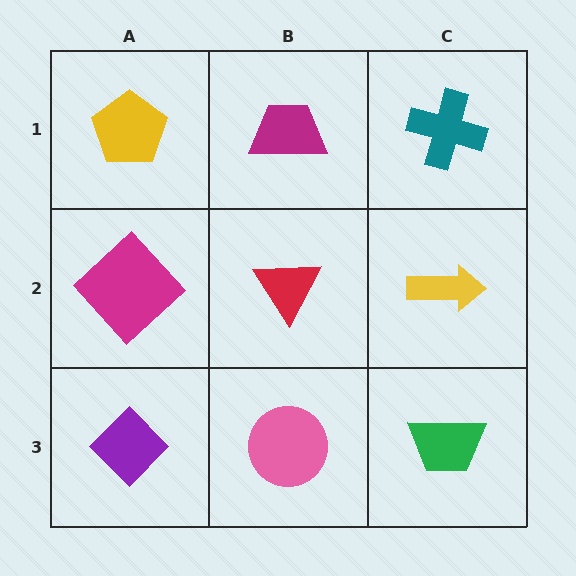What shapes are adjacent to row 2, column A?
A yellow pentagon (row 1, column A), a purple diamond (row 3, column A), a red triangle (row 2, column B).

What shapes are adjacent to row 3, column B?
A red triangle (row 2, column B), a purple diamond (row 3, column A), a green trapezoid (row 3, column C).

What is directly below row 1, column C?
A yellow arrow.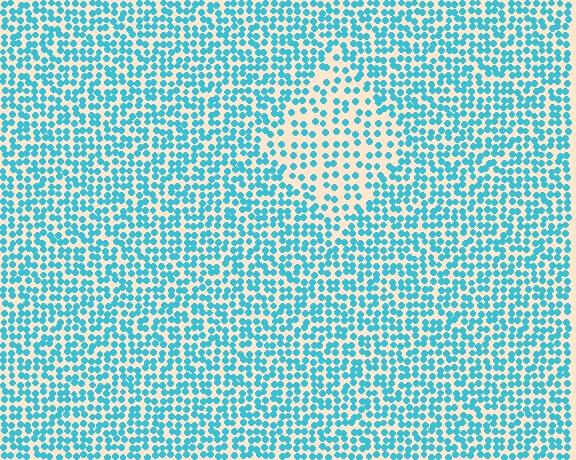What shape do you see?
I see a diamond.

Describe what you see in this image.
The image contains small cyan elements arranged at two different densities. A diamond-shaped region is visible where the elements are less densely packed than the surrounding area.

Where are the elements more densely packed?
The elements are more densely packed outside the diamond boundary.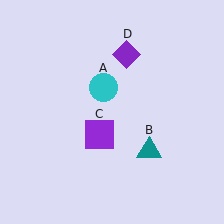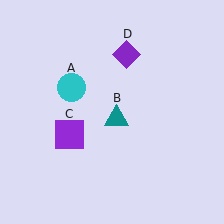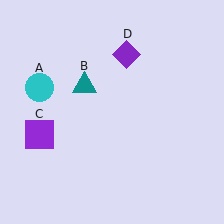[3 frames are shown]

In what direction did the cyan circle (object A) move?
The cyan circle (object A) moved left.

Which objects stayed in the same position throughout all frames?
Purple diamond (object D) remained stationary.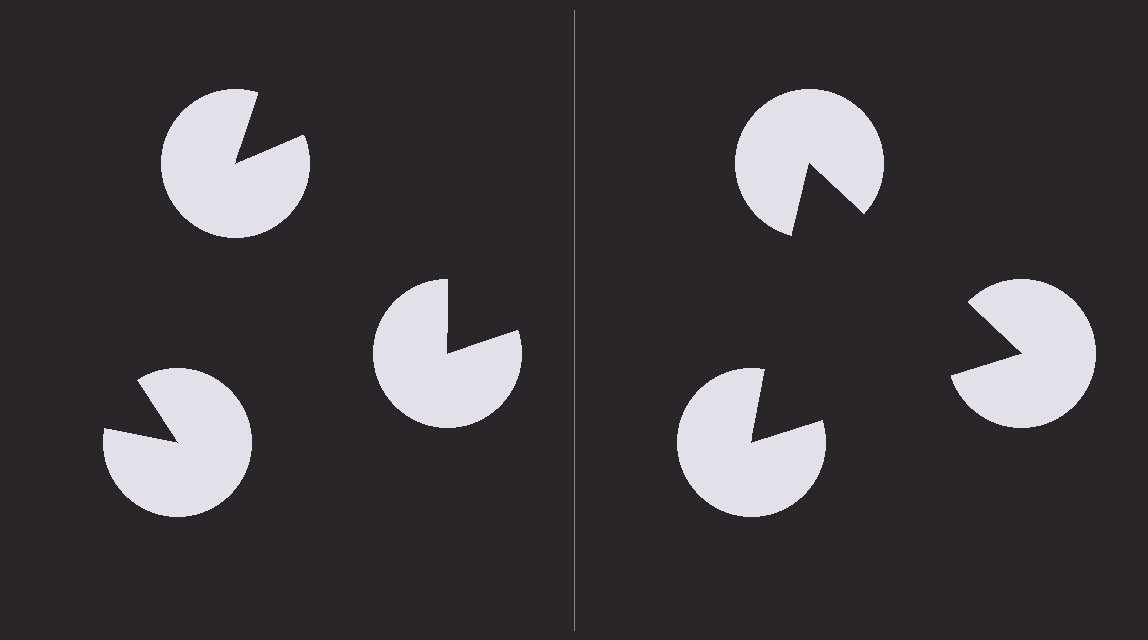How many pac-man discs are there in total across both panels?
6 — 3 on each side.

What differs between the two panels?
The pac-man discs are positioned identically on both sides; only the wedge orientations differ. On the right they align to a triangle; on the left they are misaligned.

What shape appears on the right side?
An illusory triangle.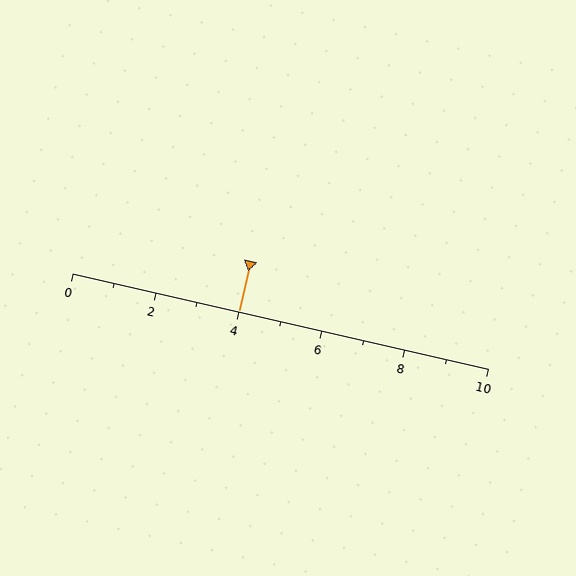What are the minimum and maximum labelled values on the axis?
The axis runs from 0 to 10.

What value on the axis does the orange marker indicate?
The marker indicates approximately 4.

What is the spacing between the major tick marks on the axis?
The major ticks are spaced 2 apart.